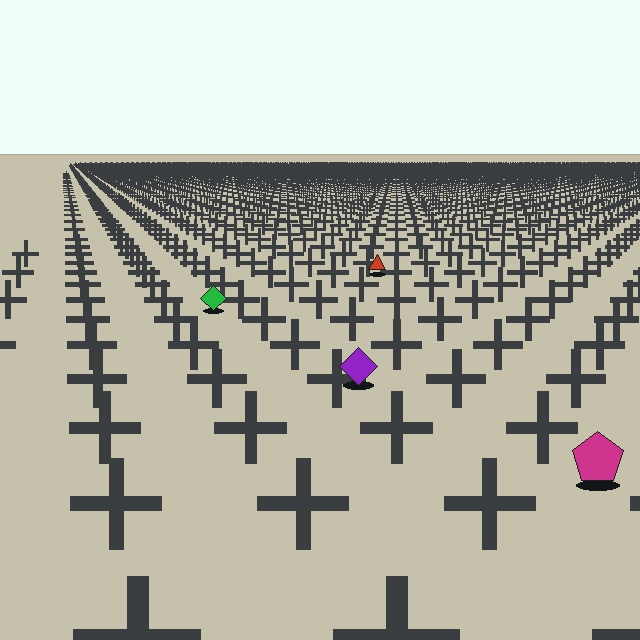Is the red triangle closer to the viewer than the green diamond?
No. The green diamond is closer — you can tell from the texture gradient: the ground texture is coarser near it.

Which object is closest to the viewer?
The magenta pentagon is closest. The texture marks near it are larger and more spread out.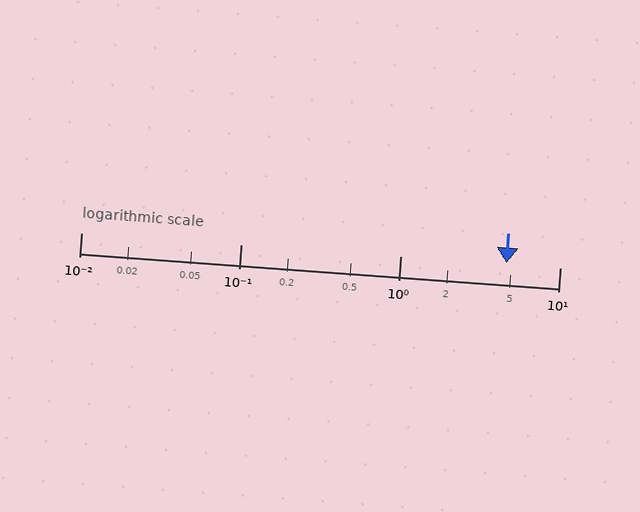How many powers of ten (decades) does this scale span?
The scale spans 3 decades, from 0.01 to 10.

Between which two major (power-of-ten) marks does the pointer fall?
The pointer is between 1 and 10.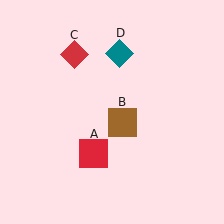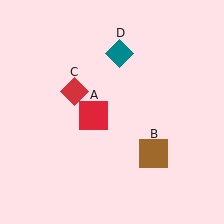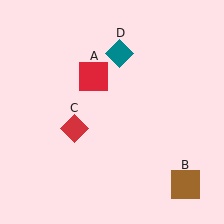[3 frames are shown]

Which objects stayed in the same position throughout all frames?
Teal diamond (object D) remained stationary.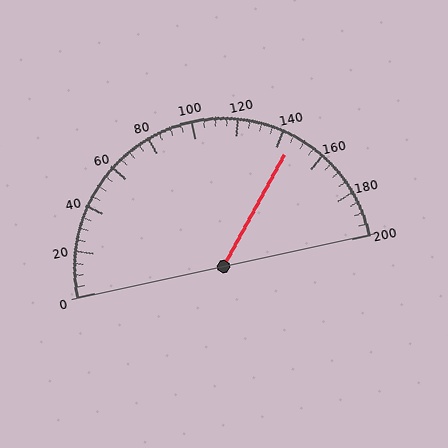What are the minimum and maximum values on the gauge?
The gauge ranges from 0 to 200.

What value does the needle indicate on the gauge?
The needle indicates approximately 145.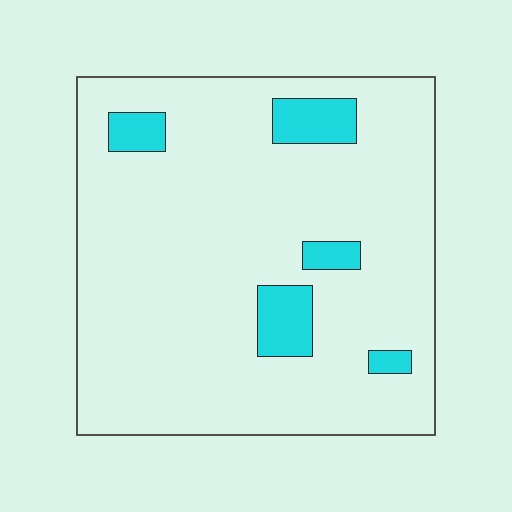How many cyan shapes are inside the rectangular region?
5.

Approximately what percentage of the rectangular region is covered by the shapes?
Approximately 10%.